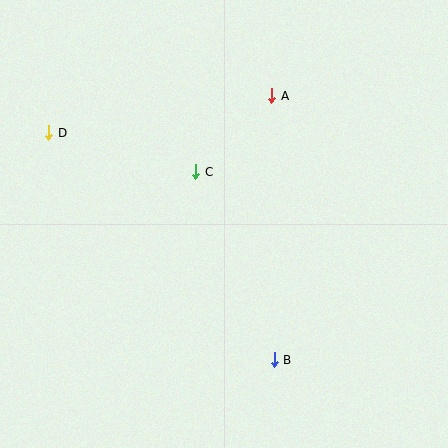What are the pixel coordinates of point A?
Point A is at (272, 96).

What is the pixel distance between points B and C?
The distance between B and C is 203 pixels.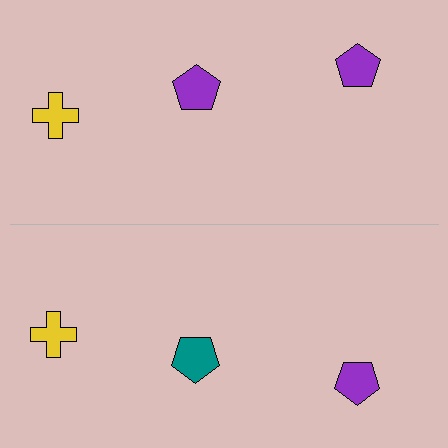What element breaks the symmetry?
The teal pentagon on the bottom side breaks the symmetry — its mirror counterpart is purple.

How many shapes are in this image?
There are 6 shapes in this image.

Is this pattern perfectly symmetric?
No, the pattern is not perfectly symmetric. The teal pentagon on the bottom side breaks the symmetry — its mirror counterpart is purple.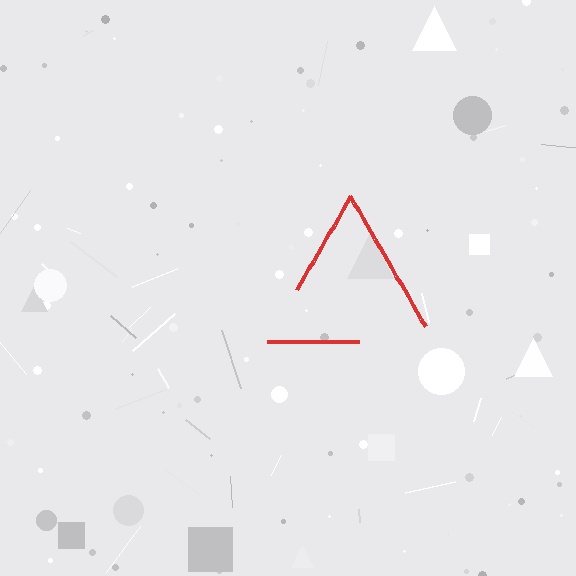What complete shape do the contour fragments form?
The contour fragments form a triangle.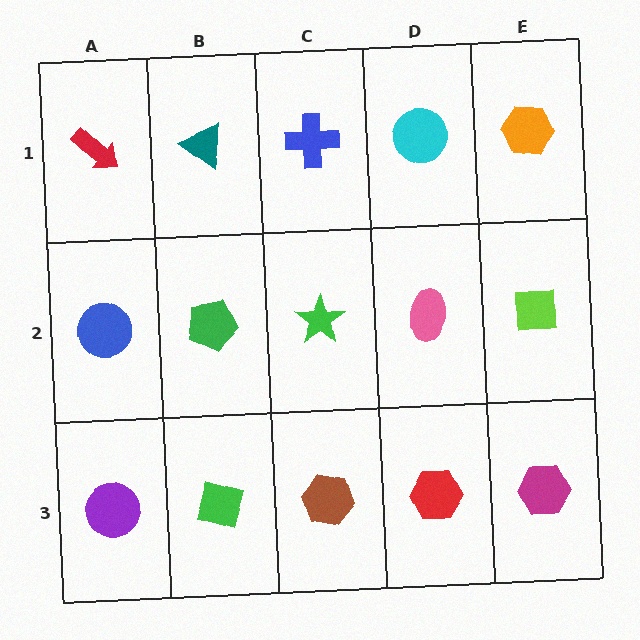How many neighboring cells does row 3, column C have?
3.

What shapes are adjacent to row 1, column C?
A green star (row 2, column C), a teal triangle (row 1, column B), a cyan circle (row 1, column D).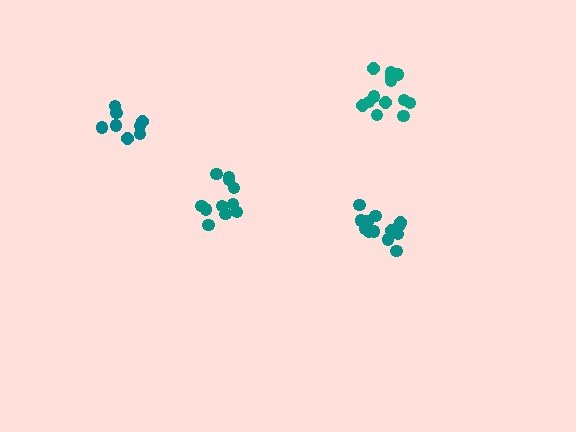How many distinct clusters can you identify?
There are 4 distinct clusters.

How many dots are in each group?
Group 1: 11 dots, Group 2: 8 dots, Group 3: 13 dots, Group 4: 13 dots (45 total).